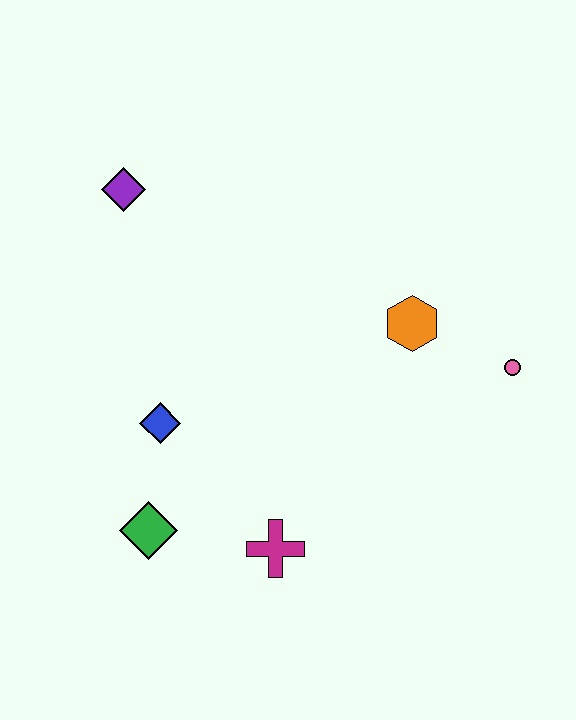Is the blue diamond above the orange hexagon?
No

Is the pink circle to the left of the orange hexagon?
No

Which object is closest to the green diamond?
The blue diamond is closest to the green diamond.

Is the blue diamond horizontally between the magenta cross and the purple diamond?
Yes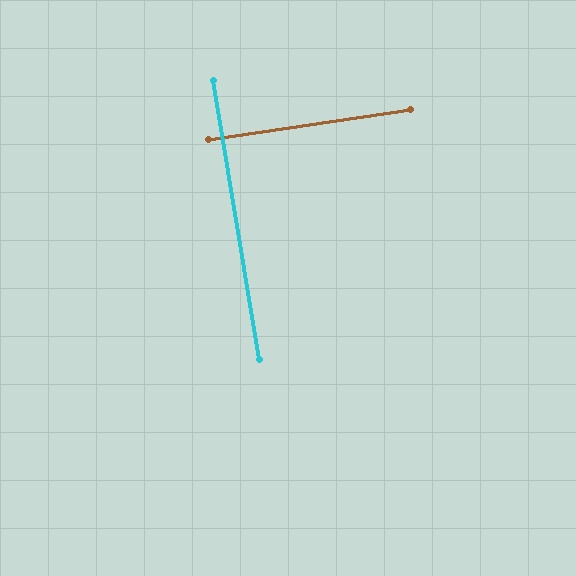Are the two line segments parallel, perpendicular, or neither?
Perpendicular — they meet at approximately 89°.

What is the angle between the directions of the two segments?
Approximately 89 degrees.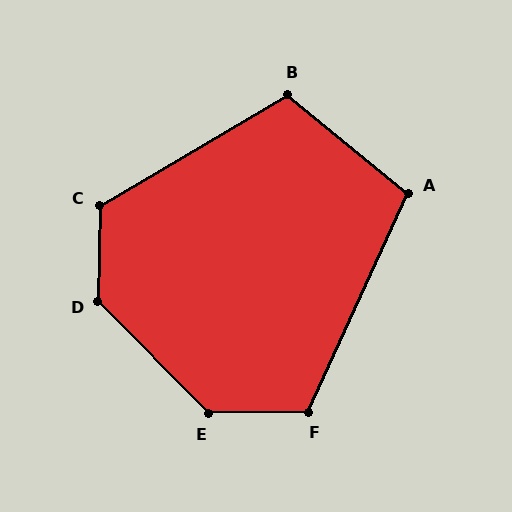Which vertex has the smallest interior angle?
A, at approximately 105 degrees.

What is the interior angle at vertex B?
Approximately 110 degrees (obtuse).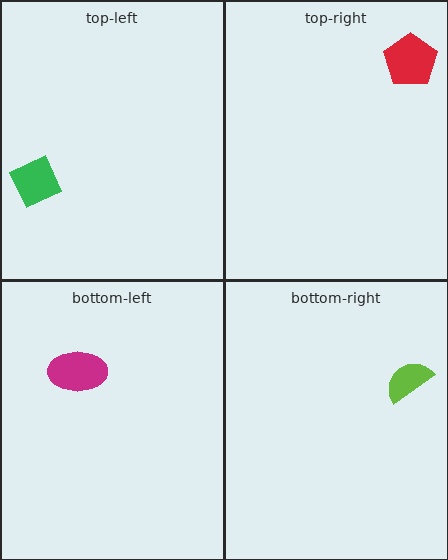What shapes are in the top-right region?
The red pentagon.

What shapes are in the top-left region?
The green diamond.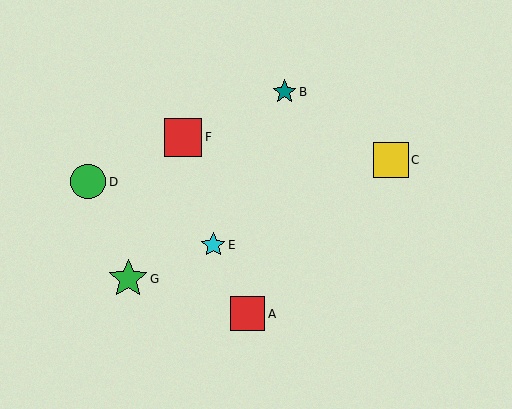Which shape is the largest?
The green star (labeled G) is the largest.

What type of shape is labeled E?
Shape E is a cyan star.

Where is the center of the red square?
The center of the red square is at (183, 137).